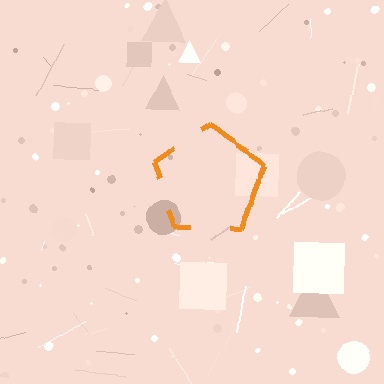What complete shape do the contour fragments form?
The contour fragments form a pentagon.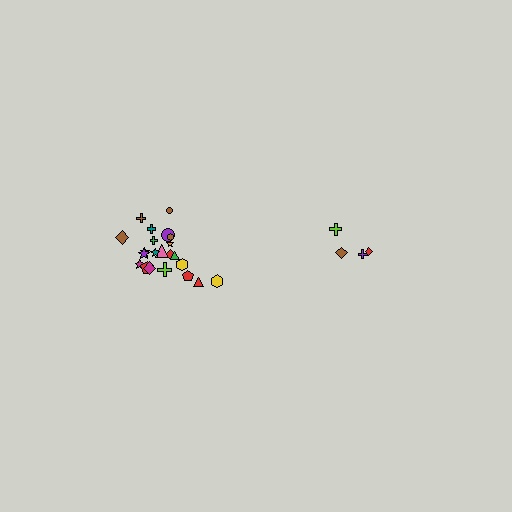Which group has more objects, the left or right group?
The left group.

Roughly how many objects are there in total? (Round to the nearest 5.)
Roughly 25 objects in total.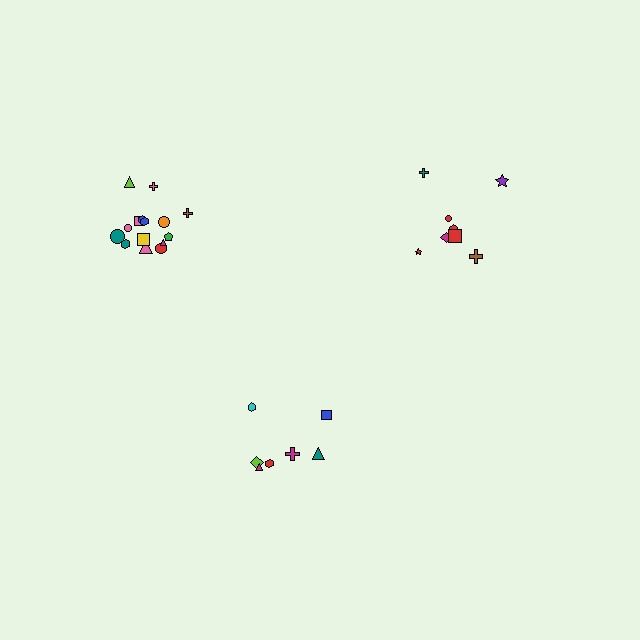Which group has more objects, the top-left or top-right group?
The top-left group.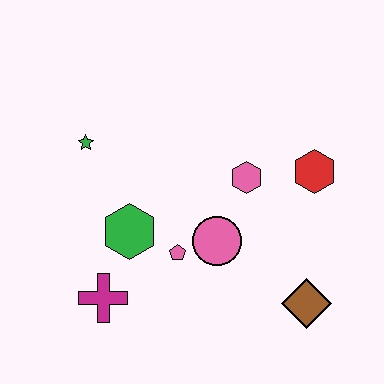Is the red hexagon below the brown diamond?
No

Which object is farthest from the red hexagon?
The magenta cross is farthest from the red hexagon.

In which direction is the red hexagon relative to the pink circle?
The red hexagon is to the right of the pink circle.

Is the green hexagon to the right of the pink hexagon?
No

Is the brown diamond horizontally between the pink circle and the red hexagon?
Yes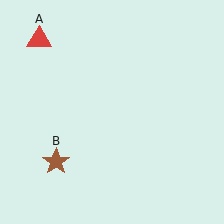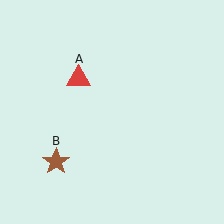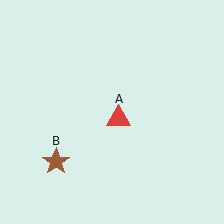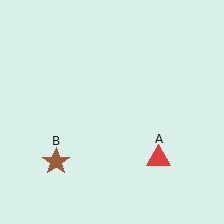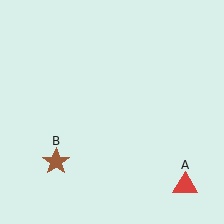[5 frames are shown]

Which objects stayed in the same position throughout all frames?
Brown star (object B) remained stationary.